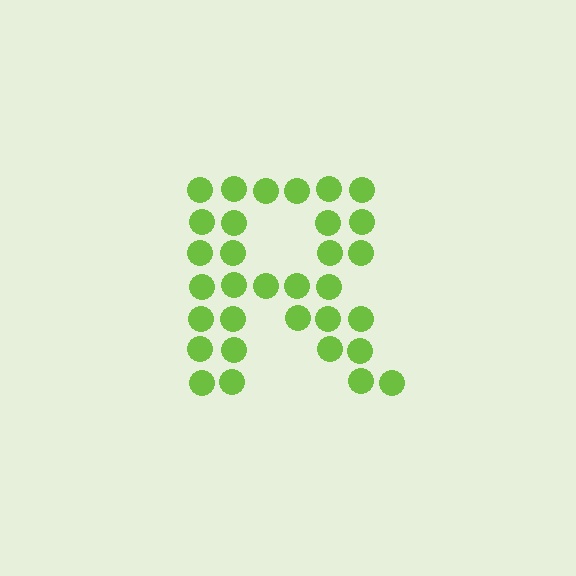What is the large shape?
The large shape is the letter R.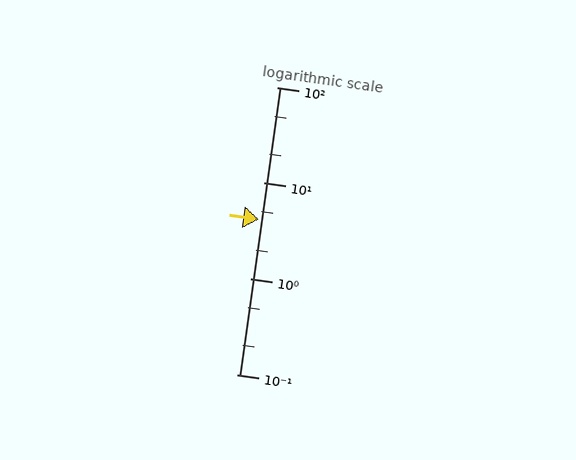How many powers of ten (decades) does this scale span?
The scale spans 3 decades, from 0.1 to 100.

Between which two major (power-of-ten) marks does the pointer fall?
The pointer is between 1 and 10.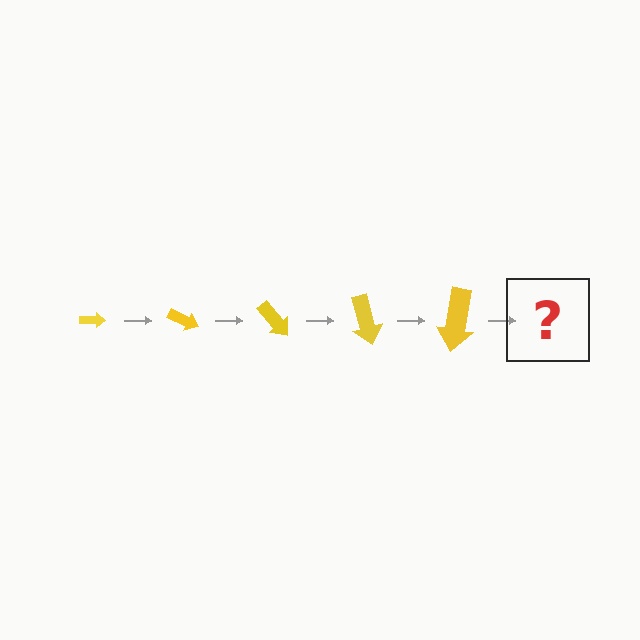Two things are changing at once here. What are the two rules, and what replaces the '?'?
The two rules are that the arrow grows larger each step and it rotates 25 degrees each step. The '?' should be an arrow, larger than the previous one and rotated 125 degrees from the start.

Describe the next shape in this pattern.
It should be an arrow, larger than the previous one and rotated 125 degrees from the start.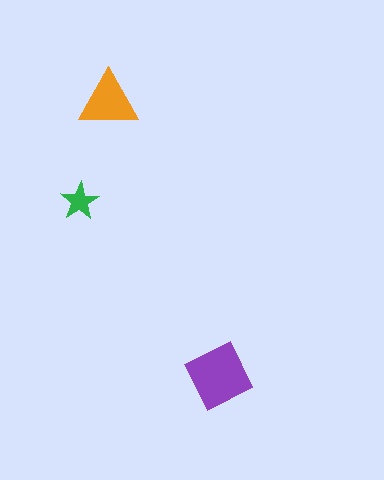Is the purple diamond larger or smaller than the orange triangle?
Larger.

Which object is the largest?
The purple diamond.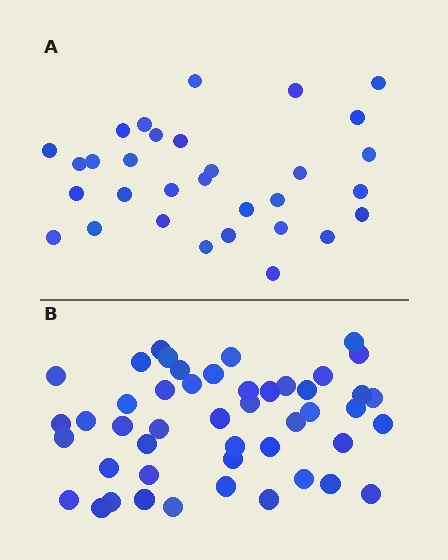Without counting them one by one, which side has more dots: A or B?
Region B (the bottom region) has more dots.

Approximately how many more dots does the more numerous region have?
Region B has approximately 15 more dots than region A.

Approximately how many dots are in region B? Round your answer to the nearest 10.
About 50 dots. (The exact count is 47, which rounds to 50.)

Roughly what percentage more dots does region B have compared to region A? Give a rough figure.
About 50% more.